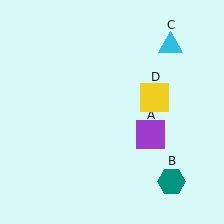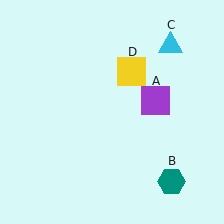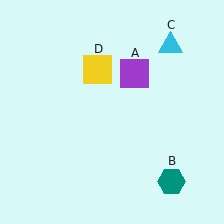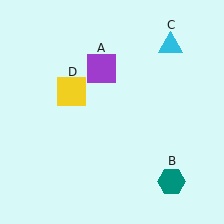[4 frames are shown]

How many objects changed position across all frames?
2 objects changed position: purple square (object A), yellow square (object D).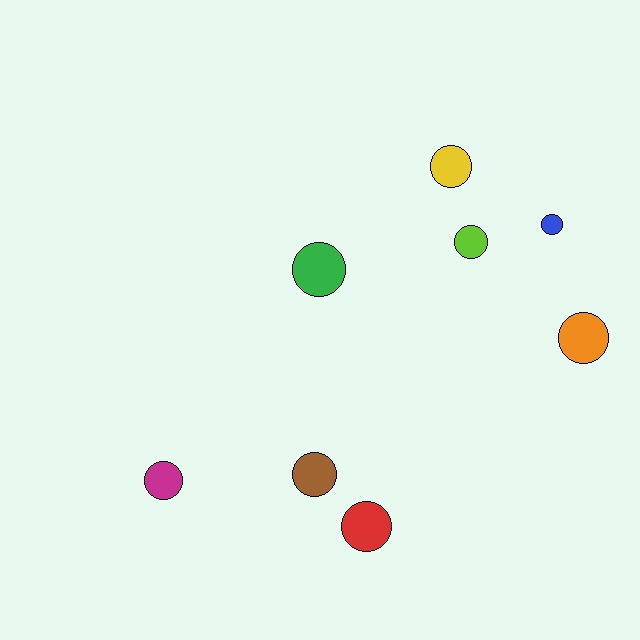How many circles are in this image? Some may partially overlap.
There are 8 circles.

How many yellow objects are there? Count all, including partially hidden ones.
There is 1 yellow object.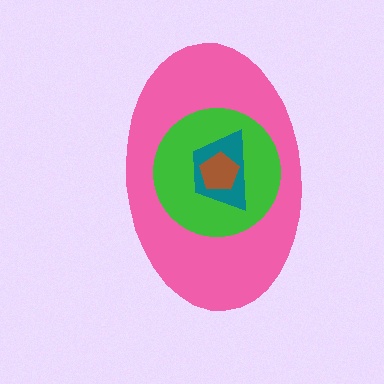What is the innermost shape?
The brown pentagon.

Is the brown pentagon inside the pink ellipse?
Yes.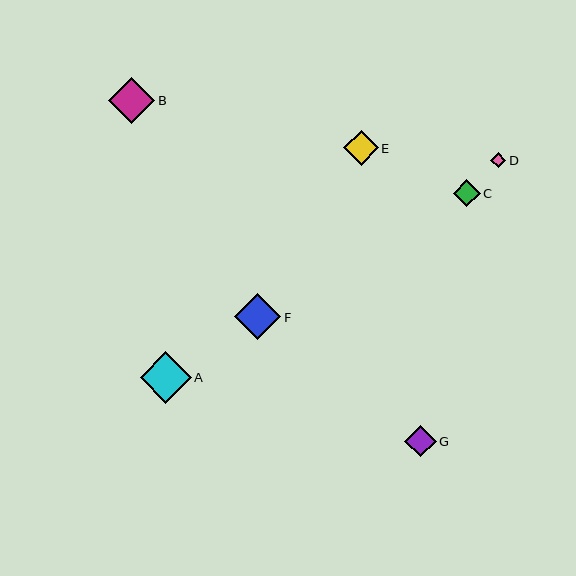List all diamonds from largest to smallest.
From largest to smallest: A, F, B, E, G, C, D.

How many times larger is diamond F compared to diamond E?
Diamond F is approximately 1.3 times the size of diamond E.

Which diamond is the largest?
Diamond A is the largest with a size of approximately 51 pixels.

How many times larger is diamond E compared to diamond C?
Diamond E is approximately 1.3 times the size of diamond C.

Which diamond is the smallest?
Diamond D is the smallest with a size of approximately 15 pixels.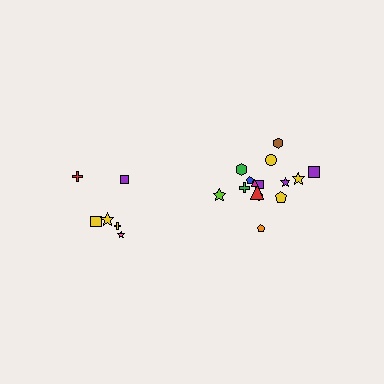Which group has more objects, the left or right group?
The right group.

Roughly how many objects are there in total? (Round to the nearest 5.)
Roughly 20 objects in total.